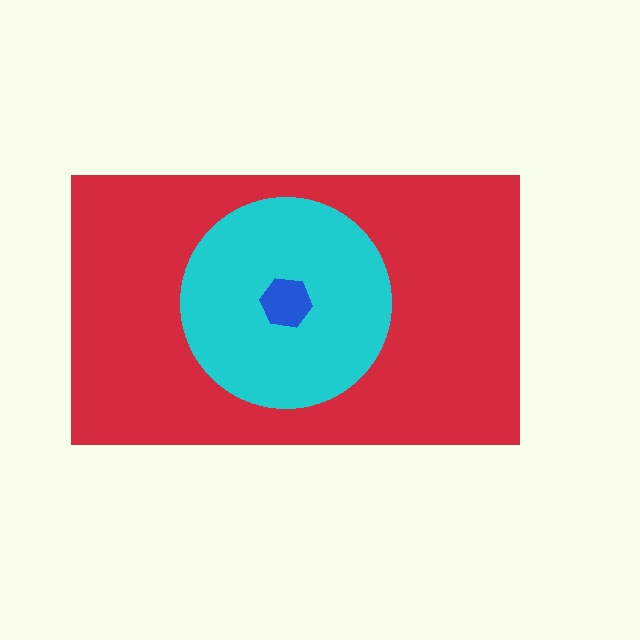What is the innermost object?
The blue hexagon.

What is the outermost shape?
The red rectangle.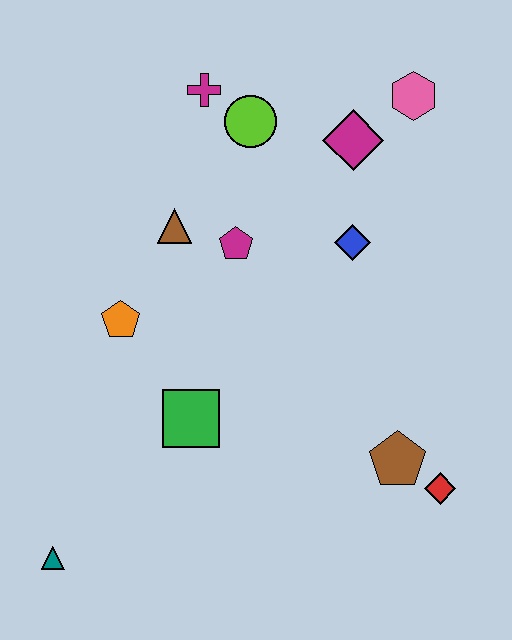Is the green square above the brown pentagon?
Yes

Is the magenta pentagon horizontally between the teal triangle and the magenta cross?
No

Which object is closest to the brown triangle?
The magenta pentagon is closest to the brown triangle.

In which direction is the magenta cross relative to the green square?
The magenta cross is above the green square.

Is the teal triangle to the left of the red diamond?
Yes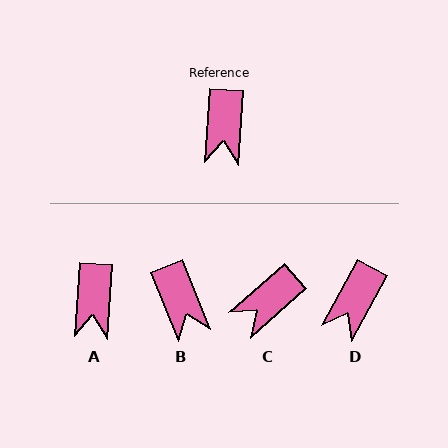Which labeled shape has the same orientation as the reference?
A.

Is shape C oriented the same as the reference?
No, it is off by about 45 degrees.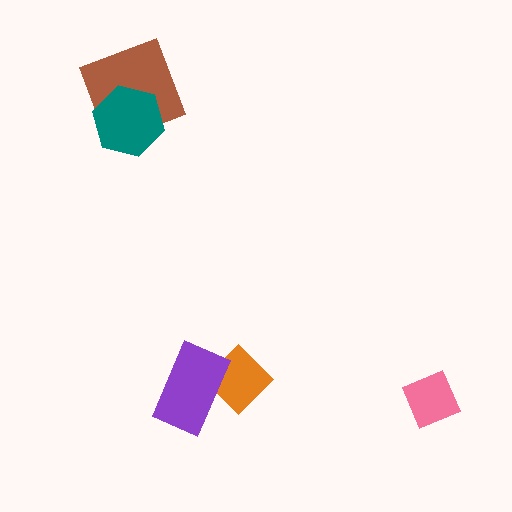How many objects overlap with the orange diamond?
1 object overlaps with the orange diamond.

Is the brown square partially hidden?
Yes, it is partially covered by another shape.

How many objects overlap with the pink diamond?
0 objects overlap with the pink diamond.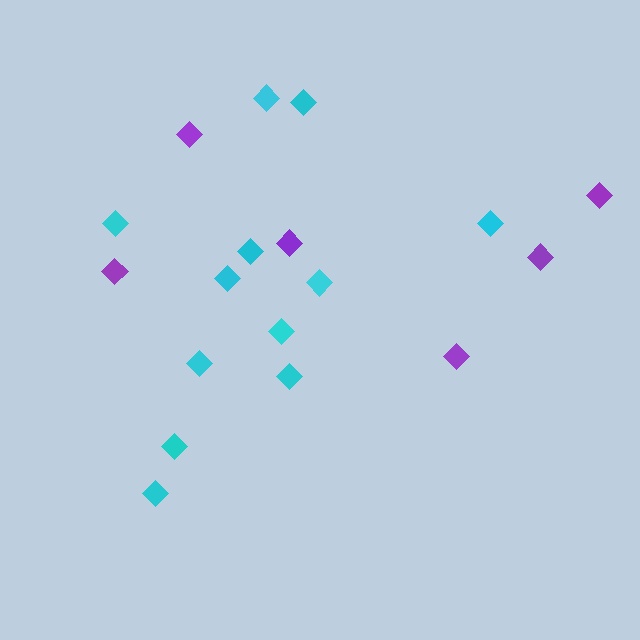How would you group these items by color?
There are 2 groups: one group of cyan diamonds (12) and one group of purple diamonds (6).